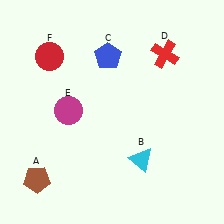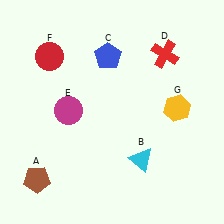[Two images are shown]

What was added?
A yellow hexagon (G) was added in Image 2.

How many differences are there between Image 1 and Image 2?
There is 1 difference between the two images.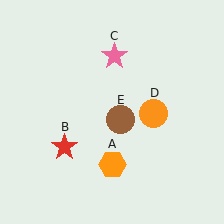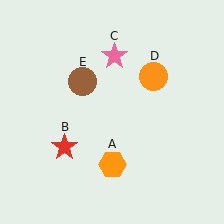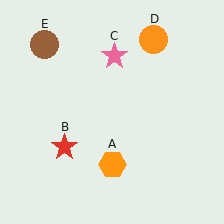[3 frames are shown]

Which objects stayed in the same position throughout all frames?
Orange hexagon (object A) and red star (object B) and pink star (object C) remained stationary.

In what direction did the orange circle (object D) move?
The orange circle (object D) moved up.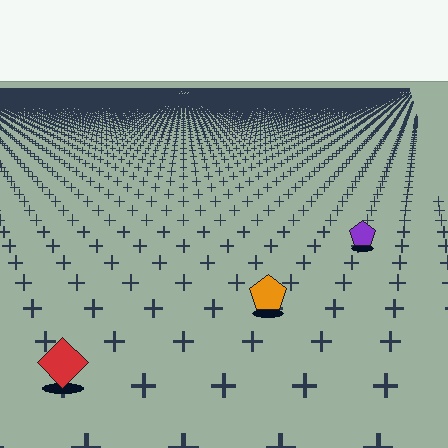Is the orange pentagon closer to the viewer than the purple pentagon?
Yes. The orange pentagon is closer — you can tell from the texture gradient: the ground texture is coarser near it.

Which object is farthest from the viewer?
The purple pentagon is farthest from the viewer. It appears smaller and the ground texture around it is denser.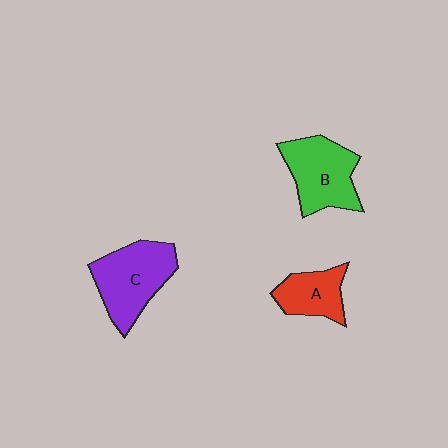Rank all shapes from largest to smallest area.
From largest to smallest: C (purple), B (green), A (red).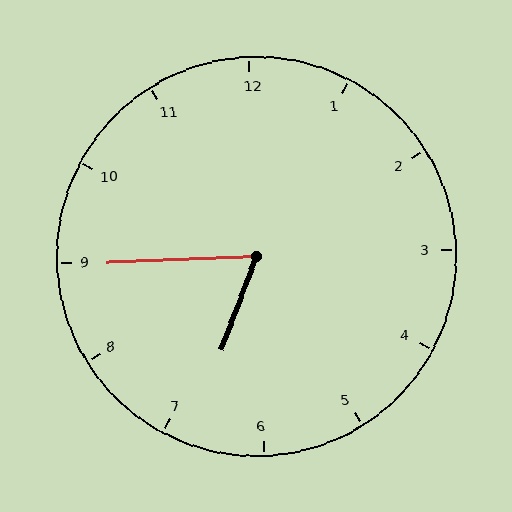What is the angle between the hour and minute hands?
Approximately 68 degrees.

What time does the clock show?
6:45.